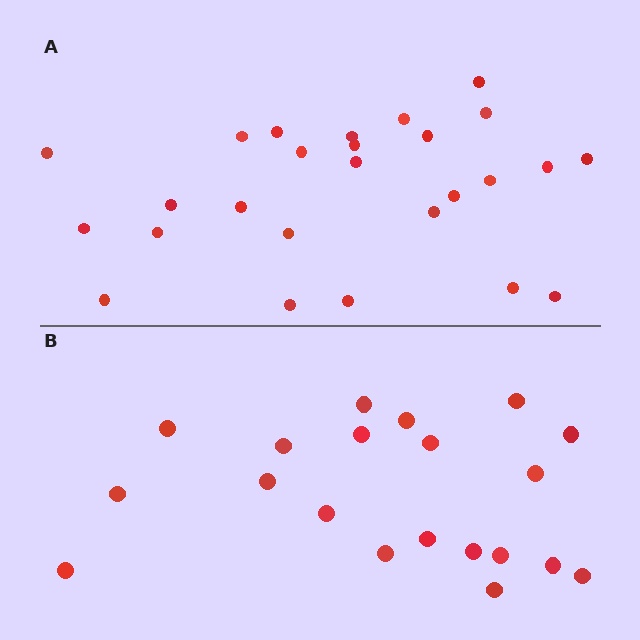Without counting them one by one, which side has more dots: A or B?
Region A (the top region) has more dots.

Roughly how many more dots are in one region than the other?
Region A has about 6 more dots than region B.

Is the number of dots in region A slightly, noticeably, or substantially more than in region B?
Region A has noticeably more, but not dramatically so. The ratio is roughly 1.3 to 1.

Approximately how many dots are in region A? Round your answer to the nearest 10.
About 30 dots. (The exact count is 26, which rounds to 30.)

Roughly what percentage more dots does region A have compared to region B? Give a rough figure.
About 30% more.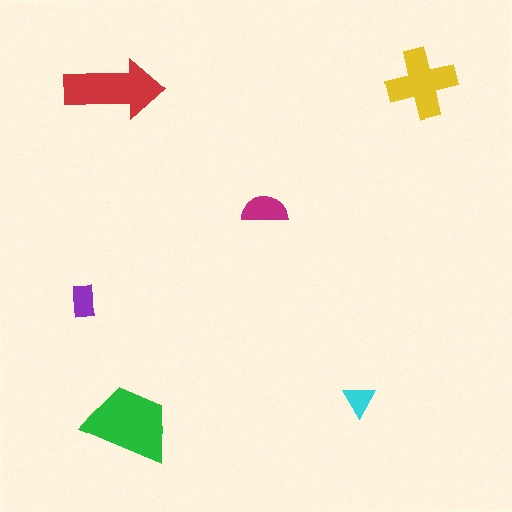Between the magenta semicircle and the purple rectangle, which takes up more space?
The magenta semicircle.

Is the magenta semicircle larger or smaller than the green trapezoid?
Smaller.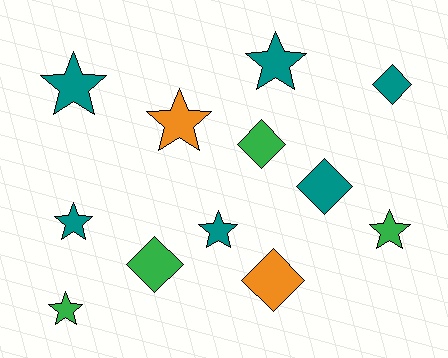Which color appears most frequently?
Teal, with 6 objects.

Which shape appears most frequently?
Star, with 7 objects.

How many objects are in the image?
There are 12 objects.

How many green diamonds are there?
There are 2 green diamonds.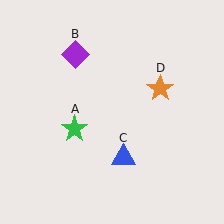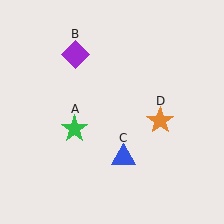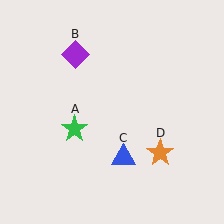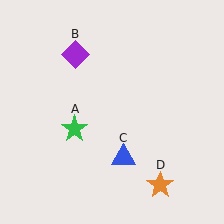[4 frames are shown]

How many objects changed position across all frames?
1 object changed position: orange star (object D).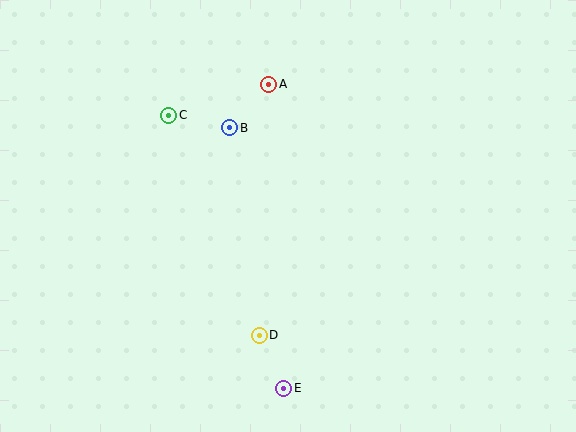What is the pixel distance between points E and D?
The distance between E and D is 58 pixels.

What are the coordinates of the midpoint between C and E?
The midpoint between C and E is at (226, 252).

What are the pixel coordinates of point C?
Point C is at (169, 115).